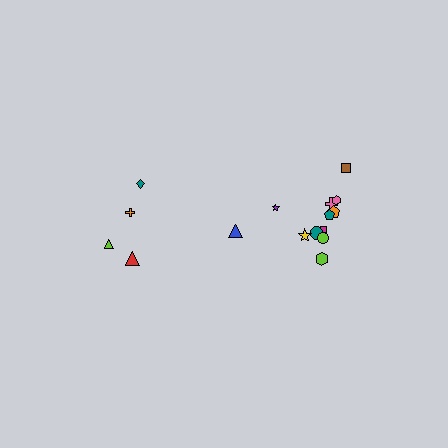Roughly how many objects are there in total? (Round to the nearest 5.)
Roughly 15 objects in total.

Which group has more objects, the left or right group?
The right group.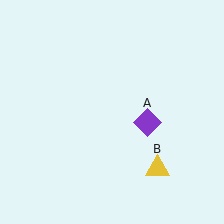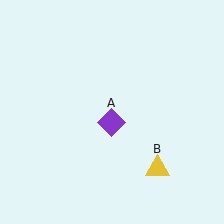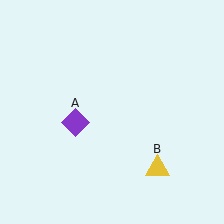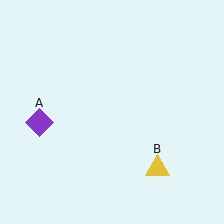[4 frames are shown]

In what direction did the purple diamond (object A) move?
The purple diamond (object A) moved left.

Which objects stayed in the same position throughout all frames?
Yellow triangle (object B) remained stationary.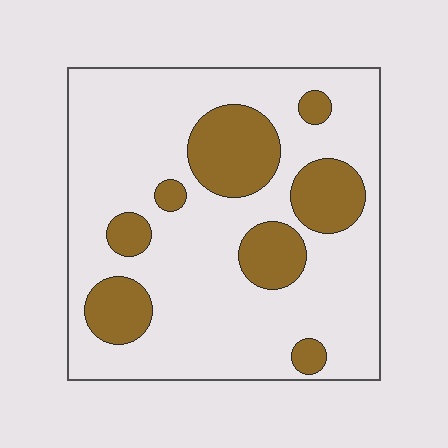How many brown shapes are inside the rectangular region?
8.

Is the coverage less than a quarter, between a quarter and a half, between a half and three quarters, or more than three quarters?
Less than a quarter.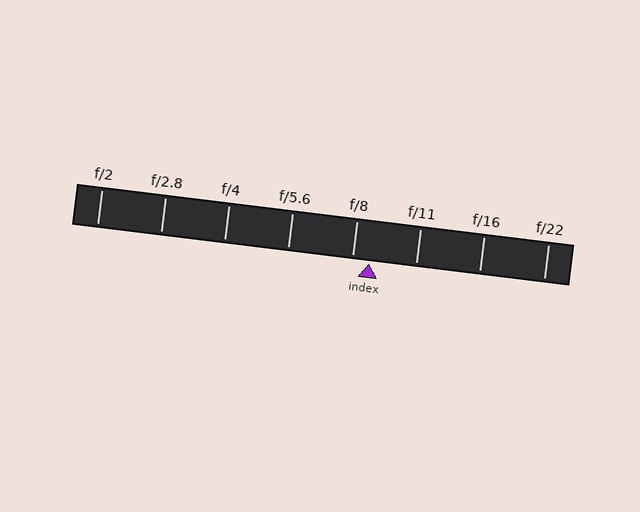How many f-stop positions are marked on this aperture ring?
There are 8 f-stop positions marked.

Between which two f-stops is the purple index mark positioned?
The index mark is between f/8 and f/11.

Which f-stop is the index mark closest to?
The index mark is closest to f/8.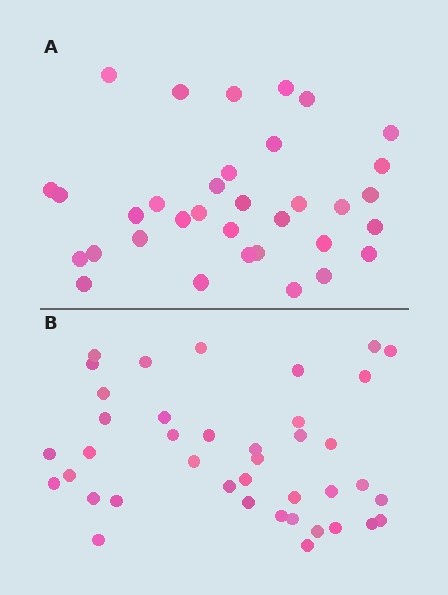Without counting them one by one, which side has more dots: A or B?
Region B (the bottom region) has more dots.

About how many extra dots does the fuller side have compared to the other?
Region B has about 6 more dots than region A.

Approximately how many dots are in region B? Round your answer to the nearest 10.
About 40 dots.